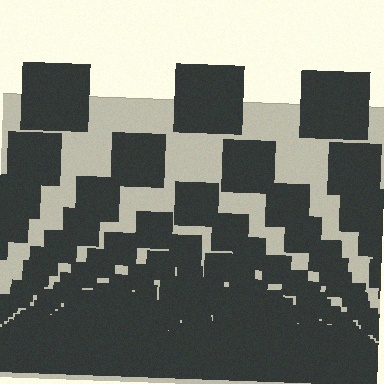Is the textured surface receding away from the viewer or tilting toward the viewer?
The surface appears to tilt toward the viewer. Texture elements get larger and sparser toward the top.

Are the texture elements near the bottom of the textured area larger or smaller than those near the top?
Smaller. The gradient is inverted — elements near the bottom are smaller and denser.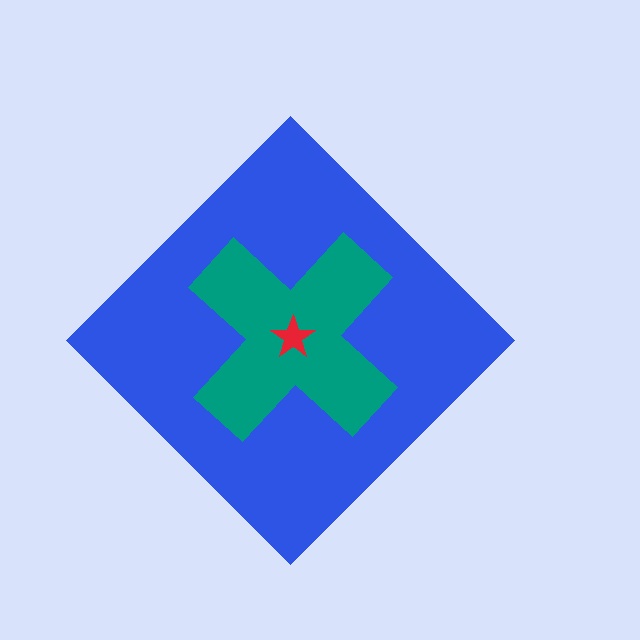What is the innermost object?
The red star.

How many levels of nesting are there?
3.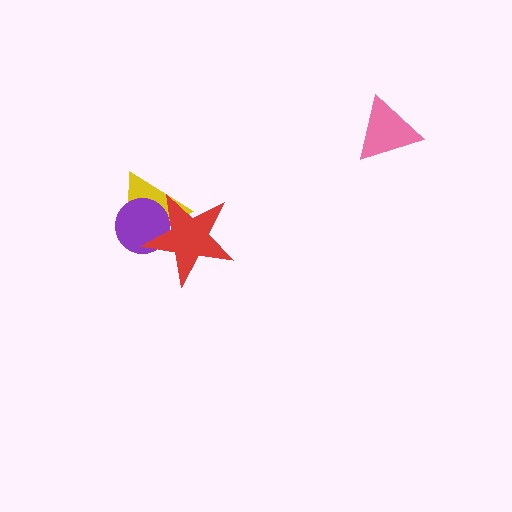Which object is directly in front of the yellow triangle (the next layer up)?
The purple circle is directly in front of the yellow triangle.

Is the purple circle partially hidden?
Yes, it is partially covered by another shape.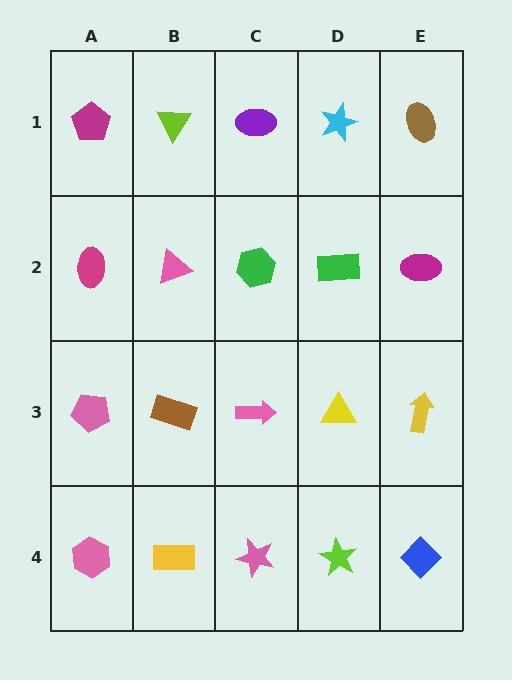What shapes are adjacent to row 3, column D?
A green rectangle (row 2, column D), a lime star (row 4, column D), a pink arrow (row 3, column C), a yellow arrow (row 3, column E).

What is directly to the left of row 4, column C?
A yellow rectangle.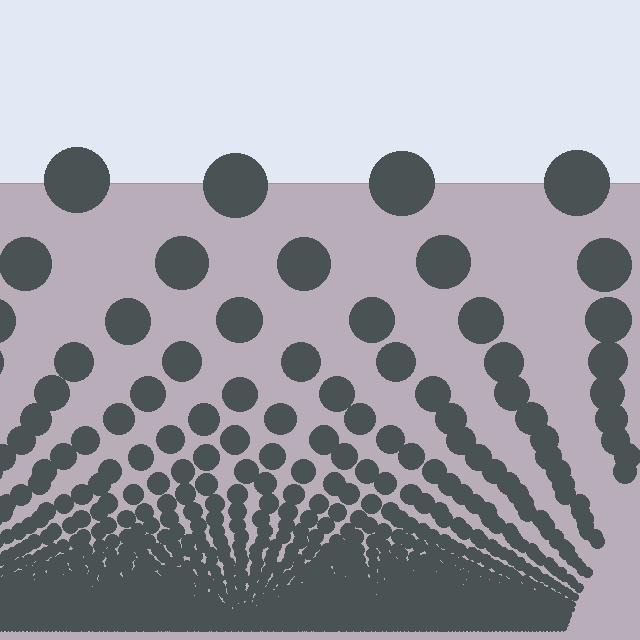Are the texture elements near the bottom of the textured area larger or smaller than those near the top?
Smaller. The gradient is inverted — elements near the bottom are smaller and denser.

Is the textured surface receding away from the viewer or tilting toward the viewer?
The surface appears to tilt toward the viewer. Texture elements get larger and sparser toward the top.